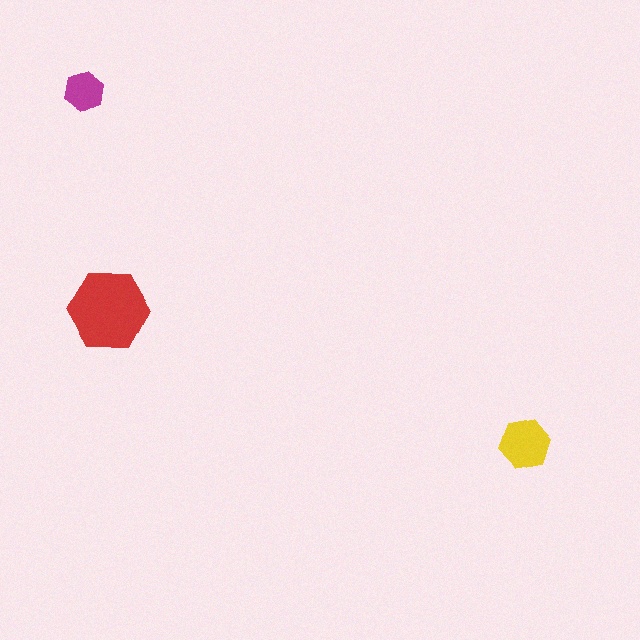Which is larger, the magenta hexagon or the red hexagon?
The red one.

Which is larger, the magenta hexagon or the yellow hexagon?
The yellow one.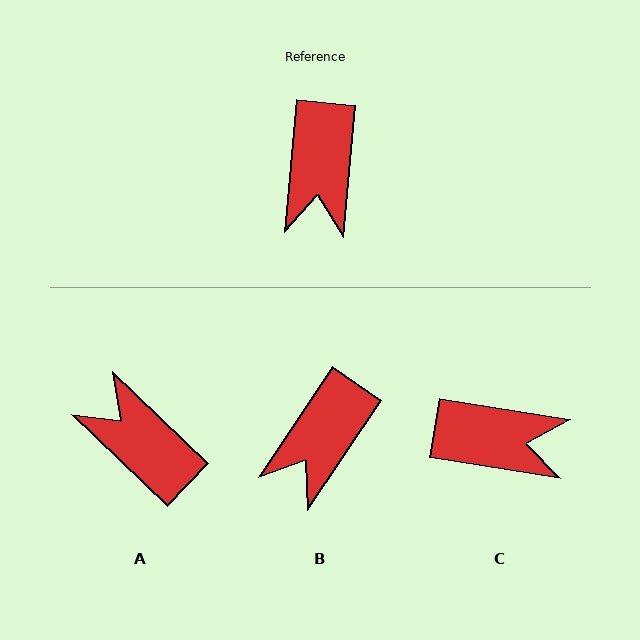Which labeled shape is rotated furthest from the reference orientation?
A, about 128 degrees away.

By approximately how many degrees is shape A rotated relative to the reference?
Approximately 128 degrees clockwise.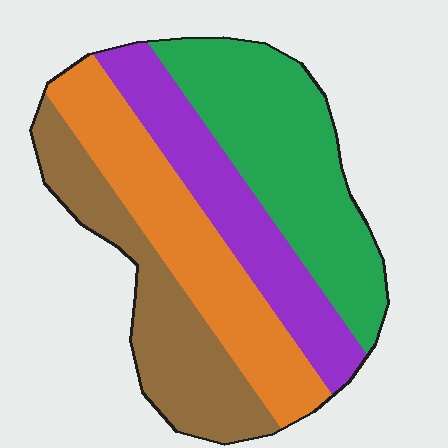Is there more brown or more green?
Green.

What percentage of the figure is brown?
Brown covers around 25% of the figure.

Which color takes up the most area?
Green, at roughly 30%.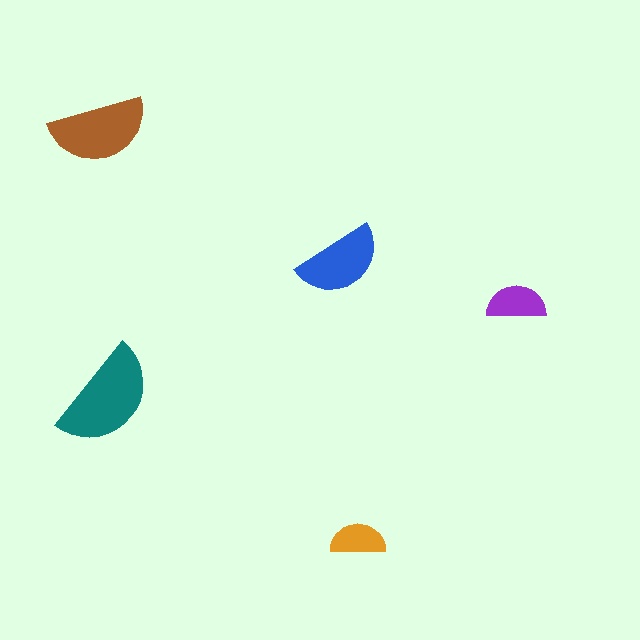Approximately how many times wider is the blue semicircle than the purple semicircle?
About 1.5 times wider.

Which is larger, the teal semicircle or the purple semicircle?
The teal one.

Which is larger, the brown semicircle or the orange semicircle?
The brown one.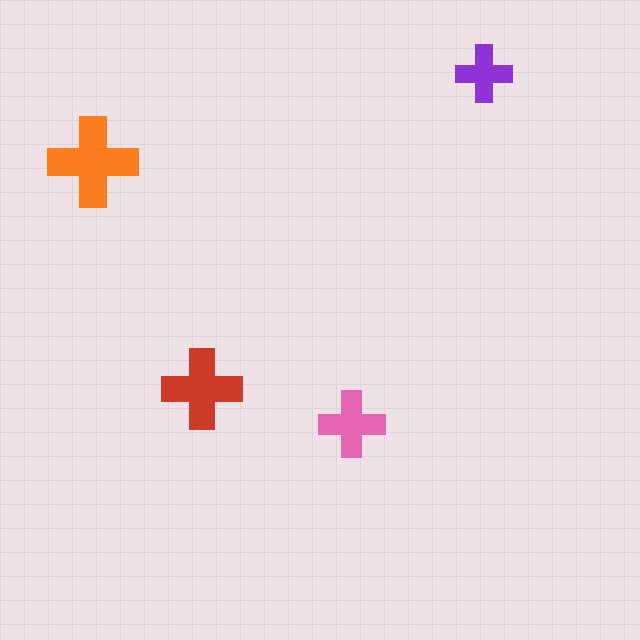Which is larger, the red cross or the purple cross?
The red one.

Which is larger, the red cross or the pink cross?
The red one.